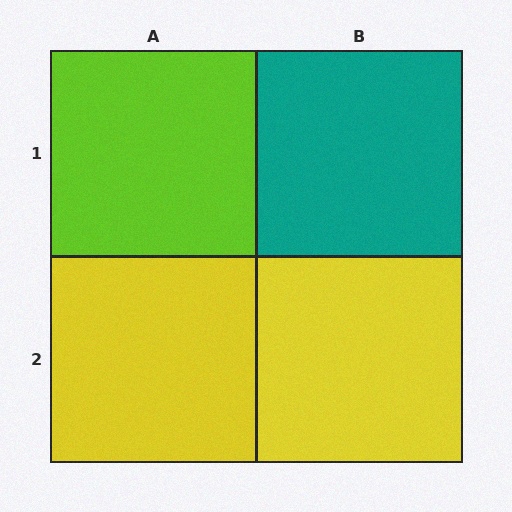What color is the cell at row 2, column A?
Yellow.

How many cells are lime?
1 cell is lime.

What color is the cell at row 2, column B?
Yellow.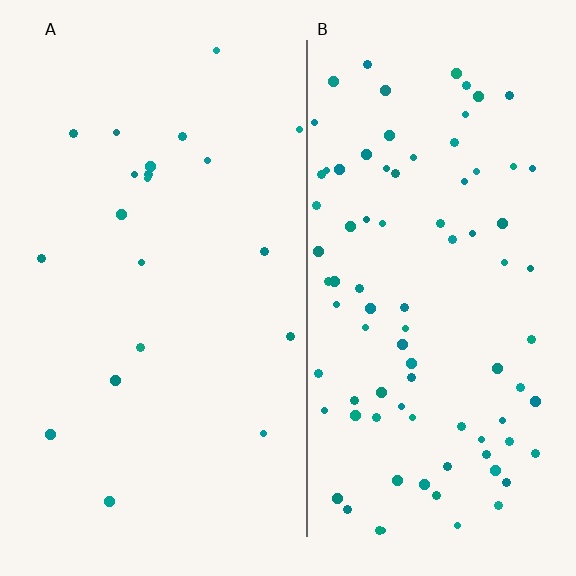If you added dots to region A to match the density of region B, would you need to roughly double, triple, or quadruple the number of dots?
Approximately quadruple.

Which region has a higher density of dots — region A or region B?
B (the right).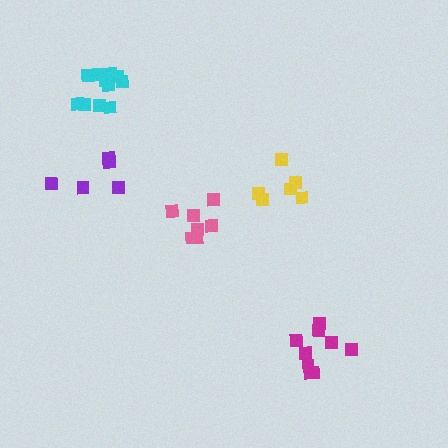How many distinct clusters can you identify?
There are 5 distinct clusters.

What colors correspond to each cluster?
The clusters are colored: pink, yellow, purple, cyan, magenta.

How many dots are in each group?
Group 1: 7 dots, Group 2: 6 dots, Group 3: 5 dots, Group 4: 11 dots, Group 5: 9 dots (38 total).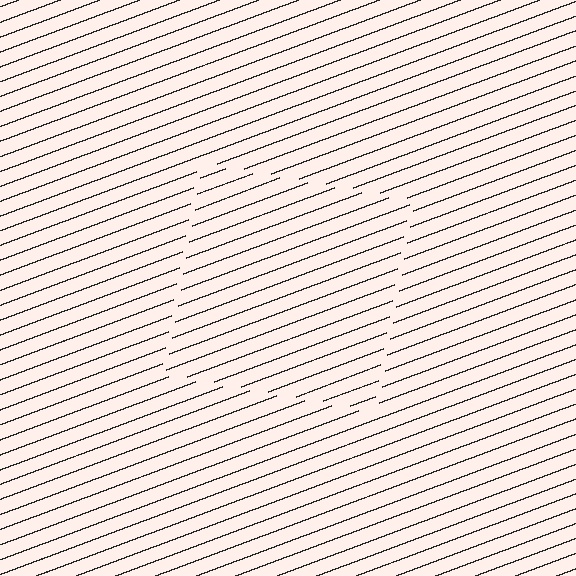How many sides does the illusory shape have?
4 sides — the line-ends trace a square.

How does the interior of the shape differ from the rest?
The interior of the shape contains the same grating, shifted by half a period — the contour is defined by the phase discontinuity where line-ends from the inner and outer gratings abut.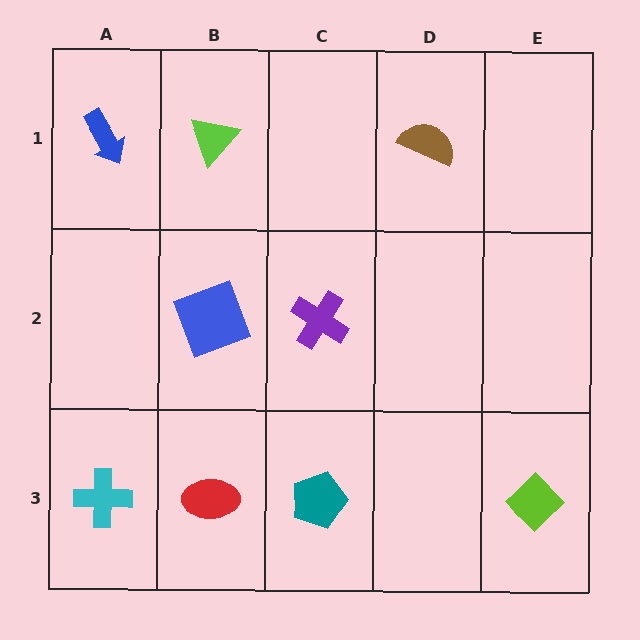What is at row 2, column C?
A purple cross.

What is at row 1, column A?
A blue arrow.